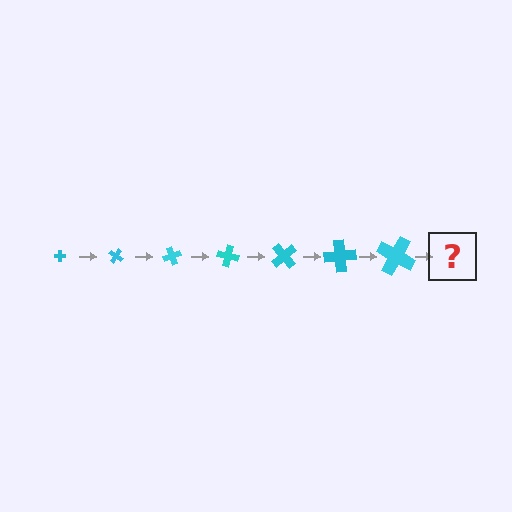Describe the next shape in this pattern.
It should be a cross, larger than the previous one and rotated 245 degrees from the start.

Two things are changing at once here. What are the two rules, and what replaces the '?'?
The two rules are that the cross grows larger each step and it rotates 35 degrees each step. The '?' should be a cross, larger than the previous one and rotated 245 degrees from the start.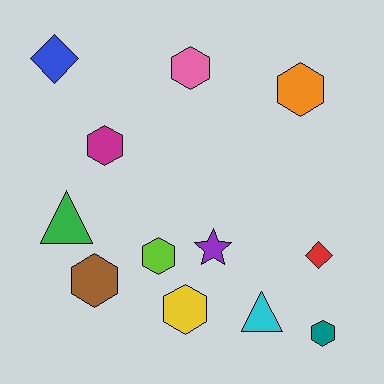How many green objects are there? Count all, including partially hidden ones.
There is 1 green object.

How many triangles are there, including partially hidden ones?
There are 2 triangles.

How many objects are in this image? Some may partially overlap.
There are 12 objects.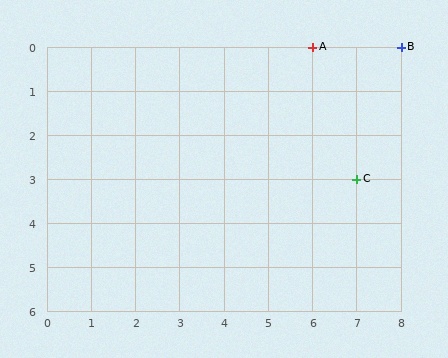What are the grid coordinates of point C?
Point C is at grid coordinates (7, 3).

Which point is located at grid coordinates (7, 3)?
Point C is at (7, 3).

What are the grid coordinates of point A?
Point A is at grid coordinates (6, 0).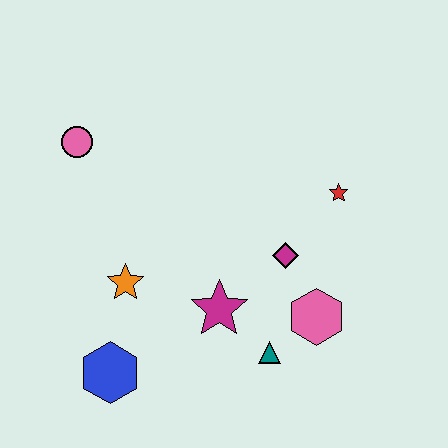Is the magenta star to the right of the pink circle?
Yes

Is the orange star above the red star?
No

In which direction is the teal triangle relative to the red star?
The teal triangle is below the red star.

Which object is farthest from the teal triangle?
The pink circle is farthest from the teal triangle.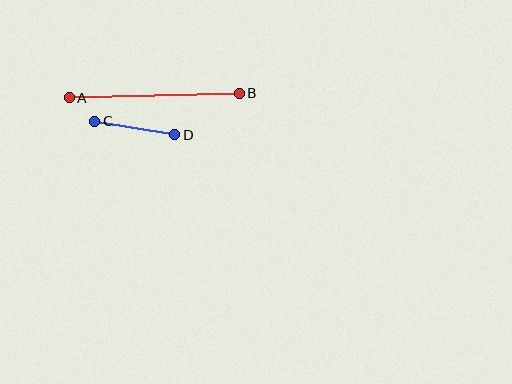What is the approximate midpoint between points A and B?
The midpoint is at approximately (154, 95) pixels.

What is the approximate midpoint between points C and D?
The midpoint is at approximately (135, 128) pixels.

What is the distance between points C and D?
The distance is approximately 81 pixels.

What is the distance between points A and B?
The distance is approximately 170 pixels.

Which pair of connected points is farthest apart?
Points A and B are farthest apart.